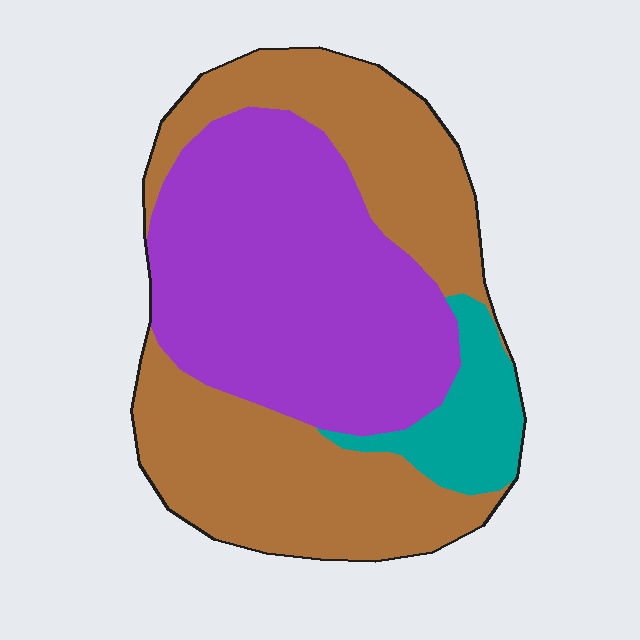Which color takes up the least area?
Teal, at roughly 10%.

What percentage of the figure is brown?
Brown covers around 45% of the figure.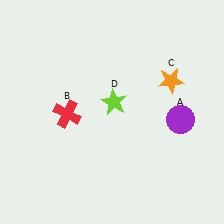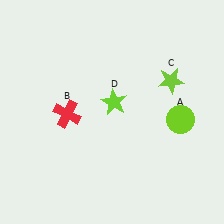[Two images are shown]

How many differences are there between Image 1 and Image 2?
There are 2 differences between the two images.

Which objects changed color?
A changed from purple to lime. C changed from orange to lime.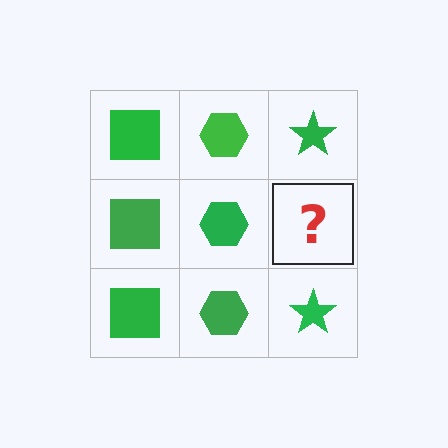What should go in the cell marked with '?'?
The missing cell should contain a green star.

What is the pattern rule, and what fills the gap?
The rule is that each column has a consistent shape. The gap should be filled with a green star.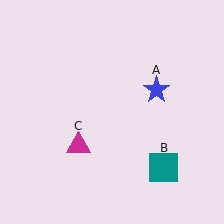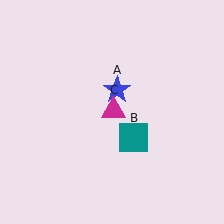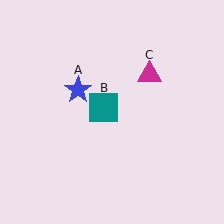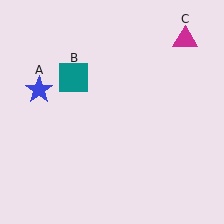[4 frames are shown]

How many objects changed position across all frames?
3 objects changed position: blue star (object A), teal square (object B), magenta triangle (object C).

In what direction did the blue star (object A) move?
The blue star (object A) moved left.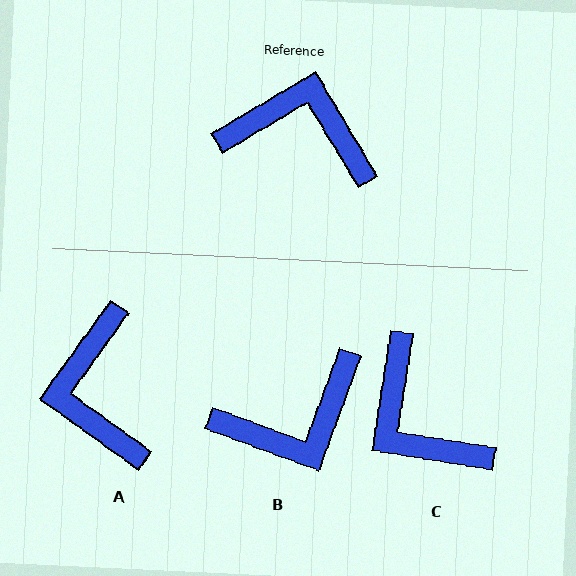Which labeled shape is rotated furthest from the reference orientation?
B, about 141 degrees away.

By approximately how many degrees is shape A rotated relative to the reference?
Approximately 114 degrees counter-clockwise.